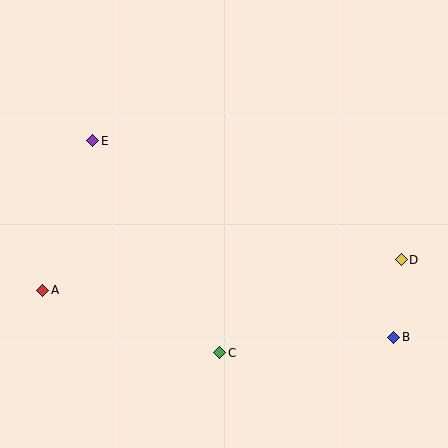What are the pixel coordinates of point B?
Point B is at (394, 337).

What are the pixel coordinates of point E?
Point E is at (93, 141).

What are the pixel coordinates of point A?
Point A is at (43, 290).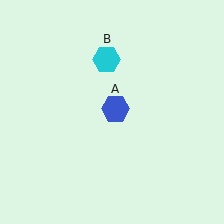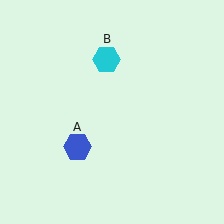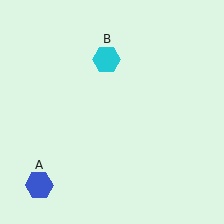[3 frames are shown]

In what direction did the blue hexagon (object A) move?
The blue hexagon (object A) moved down and to the left.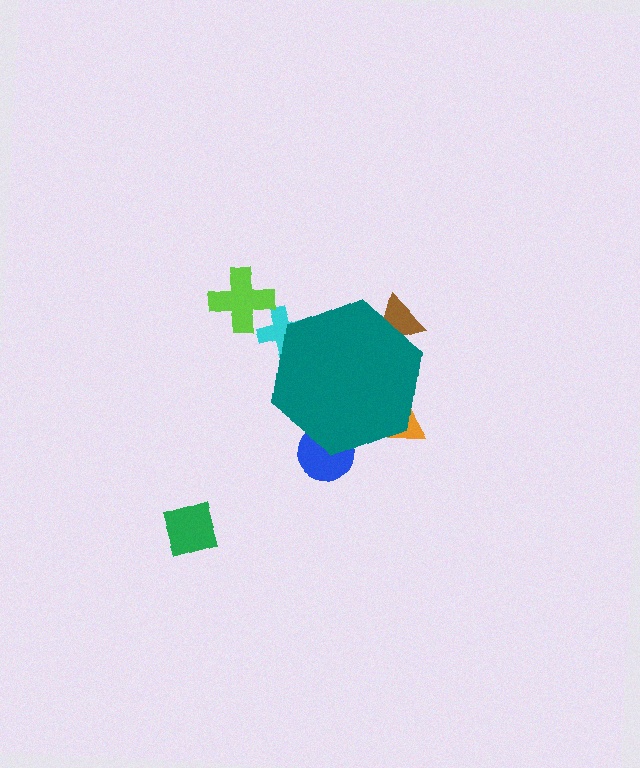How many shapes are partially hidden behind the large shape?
4 shapes are partially hidden.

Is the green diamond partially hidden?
No, the green diamond is fully visible.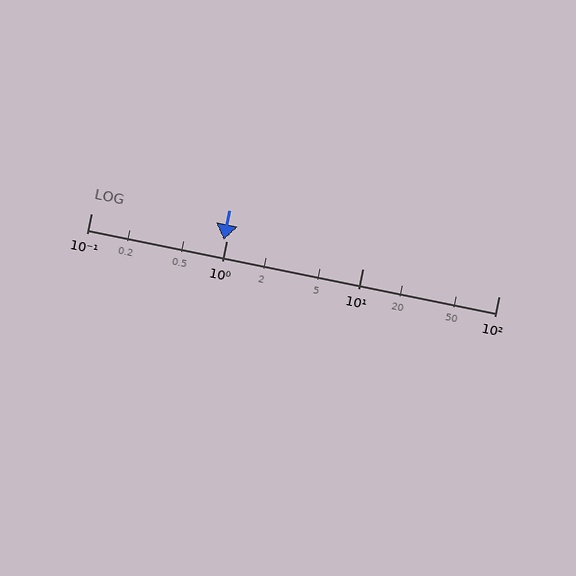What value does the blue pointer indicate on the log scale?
The pointer indicates approximately 0.95.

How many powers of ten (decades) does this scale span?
The scale spans 3 decades, from 0.1 to 100.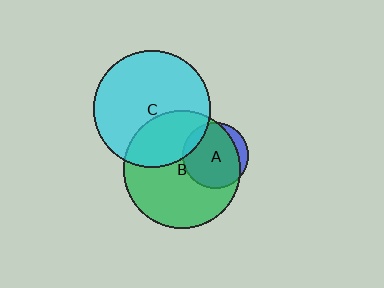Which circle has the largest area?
Circle C (cyan).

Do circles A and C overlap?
Yes.